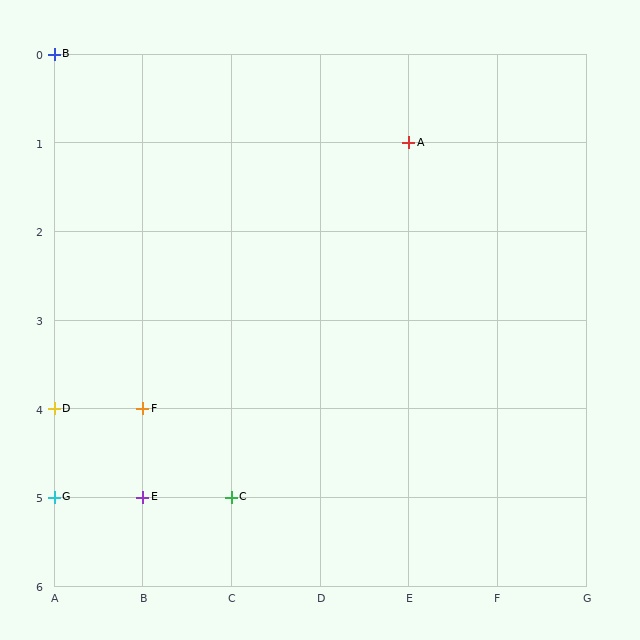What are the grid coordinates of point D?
Point D is at grid coordinates (A, 4).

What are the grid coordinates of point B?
Point B is at grid coordinates (A, 0).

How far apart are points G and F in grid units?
Points G and F are 1 column and 1 row apart (about 1.4 grid units diagonally).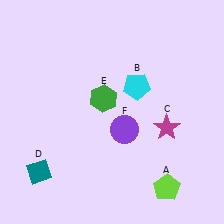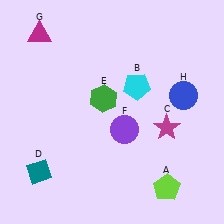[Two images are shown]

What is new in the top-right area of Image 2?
A blue circle (H) was added in the top-right area of Image 2.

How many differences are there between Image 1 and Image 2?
There are 2 differences between the two images.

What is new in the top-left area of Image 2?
A magenta triangle (G) was added in the top-left area of Image 2.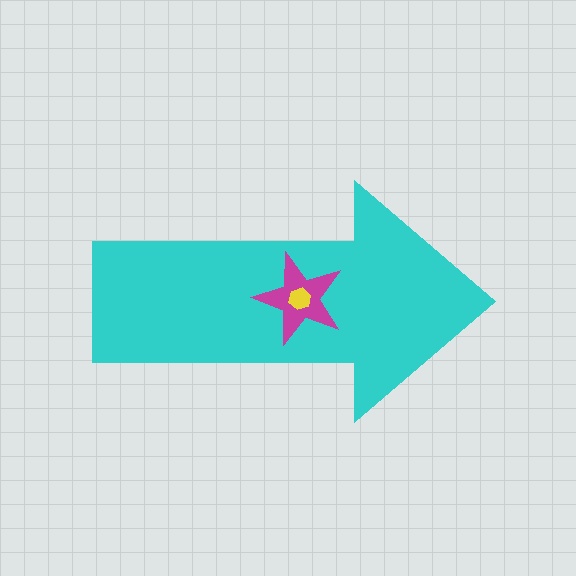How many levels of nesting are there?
3.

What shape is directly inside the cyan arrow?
The magenta star.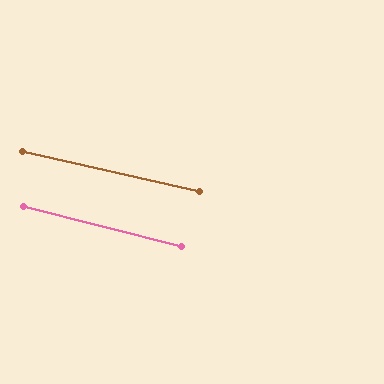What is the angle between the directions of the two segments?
Approximately 1 degree.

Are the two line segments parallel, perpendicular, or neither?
Parallel — their directions differ by only 1.2°.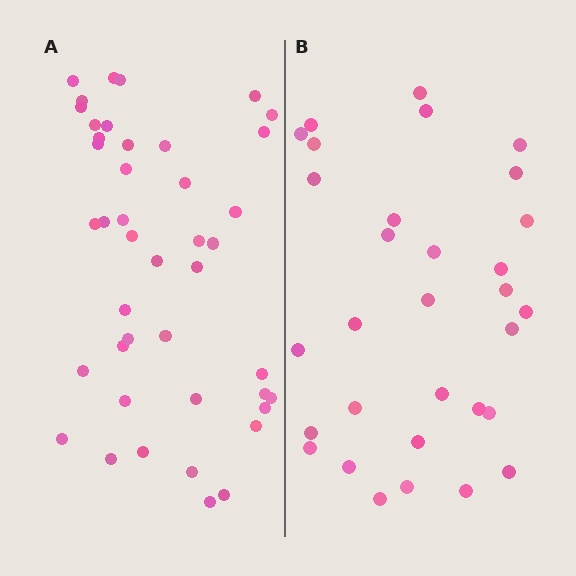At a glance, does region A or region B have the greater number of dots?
Region A (the left region) has more dots.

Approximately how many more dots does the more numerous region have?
Region A has roughly 12 or so more dots than region B.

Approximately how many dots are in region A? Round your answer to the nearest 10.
About 40 dots. (The exact count is 43, which rounds to 40.)